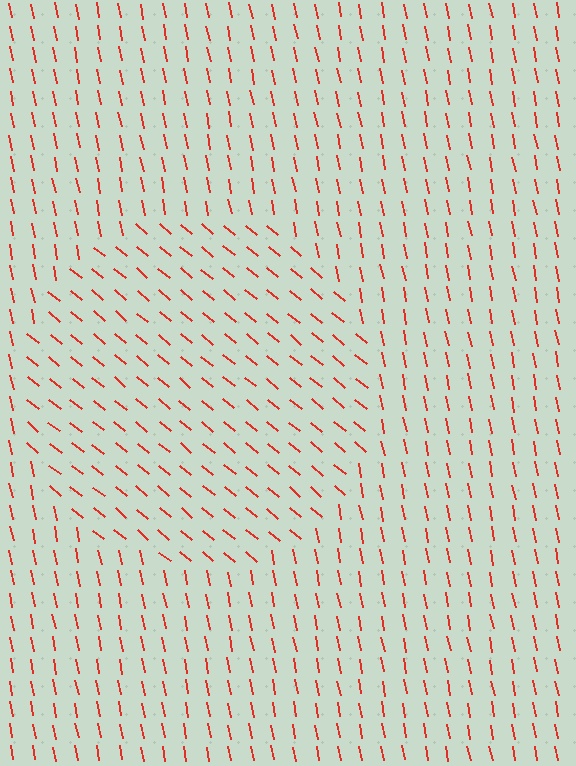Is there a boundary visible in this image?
Yes, there is a texture boundary formed by a change in line orientation.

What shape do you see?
I see a circle.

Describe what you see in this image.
The image is filled with small red line segments. A circle region in the image has lines oriented differently from the surrounding lines, creating a visible texture boundary.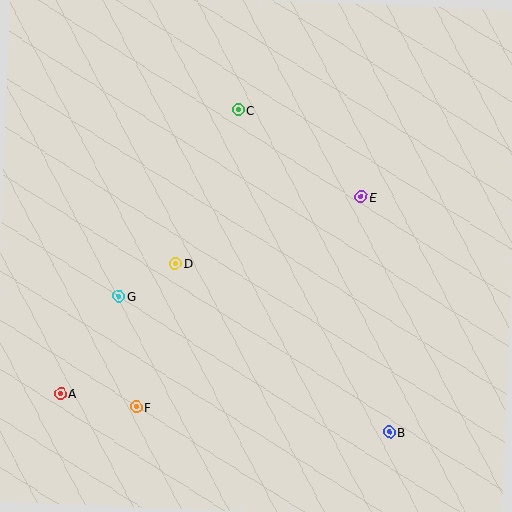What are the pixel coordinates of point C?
Point C is at (238, 110).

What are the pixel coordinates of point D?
Point D is at (176, 263).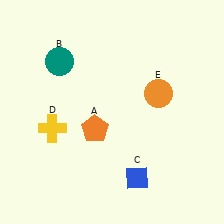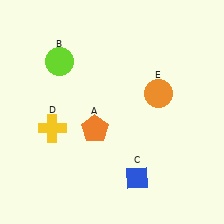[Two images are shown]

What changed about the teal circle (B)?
In Image 1, B is teal. In Image 2, it changed to lime.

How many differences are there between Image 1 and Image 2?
There is 1 difference between the two images.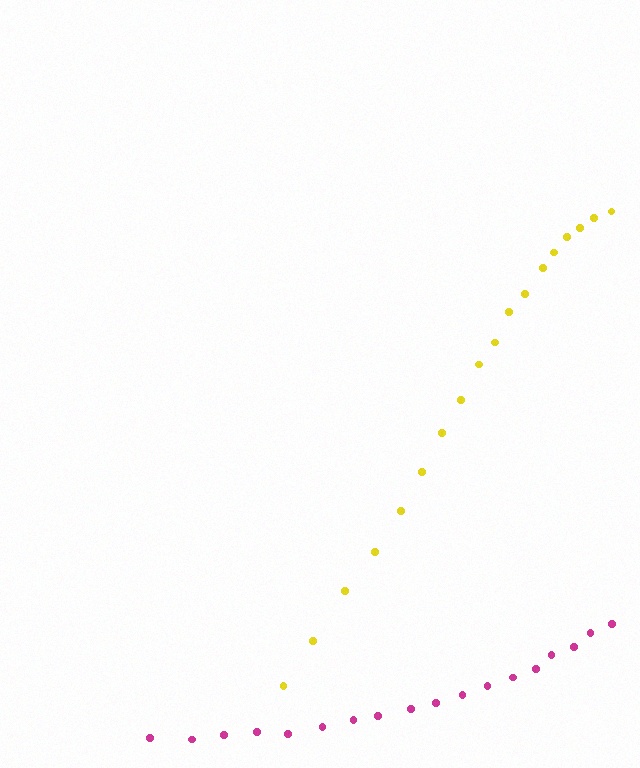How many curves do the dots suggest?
There are 2 distinct paths.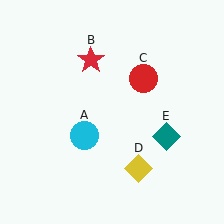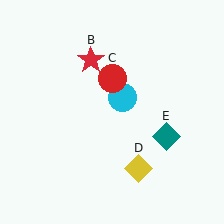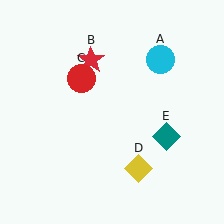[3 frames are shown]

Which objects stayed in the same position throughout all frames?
Red star (object B) and yellow diamond (object D) and teal diamond (object E) remained stationary.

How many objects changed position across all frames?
2 objects changed position: cyan circle (object A), red circle (object C).